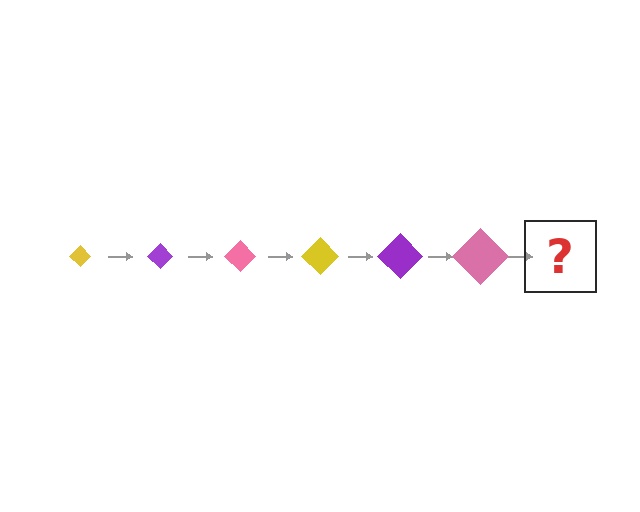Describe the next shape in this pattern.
It should be a yellow diamond, larger than the previous one.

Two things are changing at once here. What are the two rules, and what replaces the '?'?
The two rules are that the diamond grows larger each step and the color cycles through yellow, purple, and pink. The '?' should be a yellow diamond, larger than the previous one.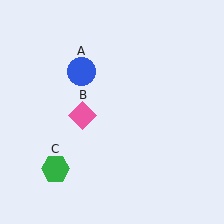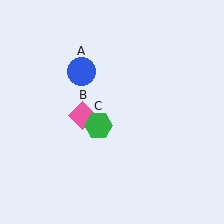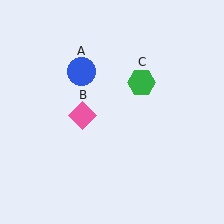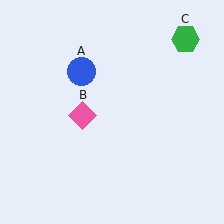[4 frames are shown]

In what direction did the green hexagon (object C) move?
The green hexagon (object C) moved up and to the right.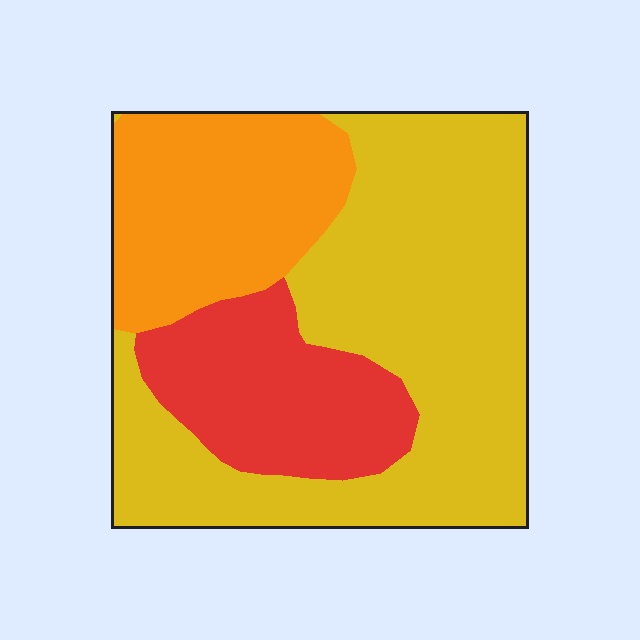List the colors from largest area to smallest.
From largest to smallest: yellow, orange, red.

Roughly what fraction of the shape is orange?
Orange covers 24% of the shape.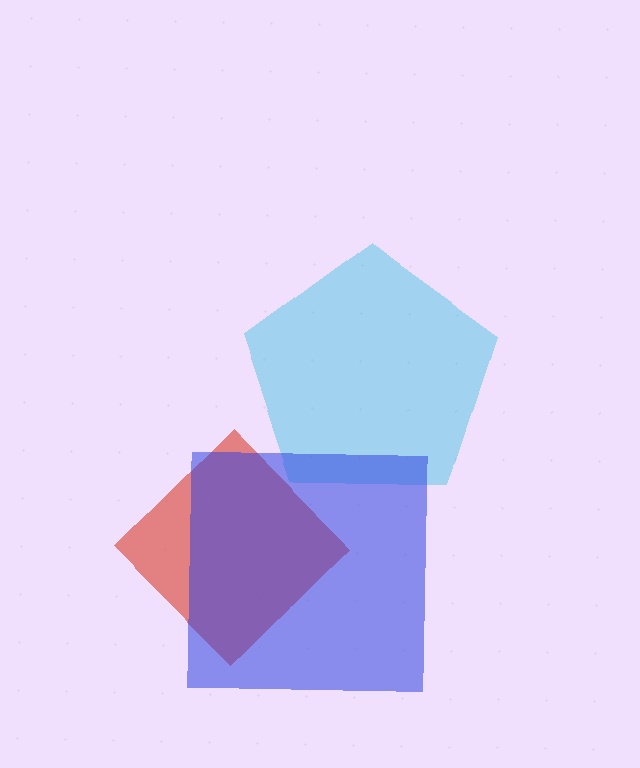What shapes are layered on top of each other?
The layered shapes are: a cyan pentagon, a red diamond, a blue square.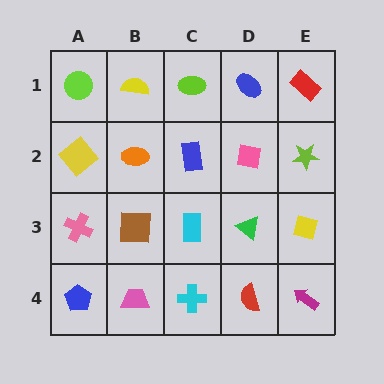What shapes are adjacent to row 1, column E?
A lime star (row 2, column E), a blue ellipse (row 1, column D).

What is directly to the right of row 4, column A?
A pink trapezoid.